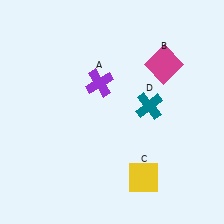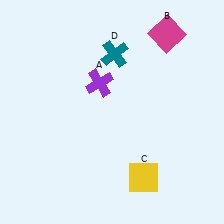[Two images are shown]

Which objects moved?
The objects that moved are: the magenta square (B), the teal cross (D).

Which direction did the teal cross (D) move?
The teal cross (D) moved up.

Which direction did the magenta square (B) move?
The magenta square (B) moved up.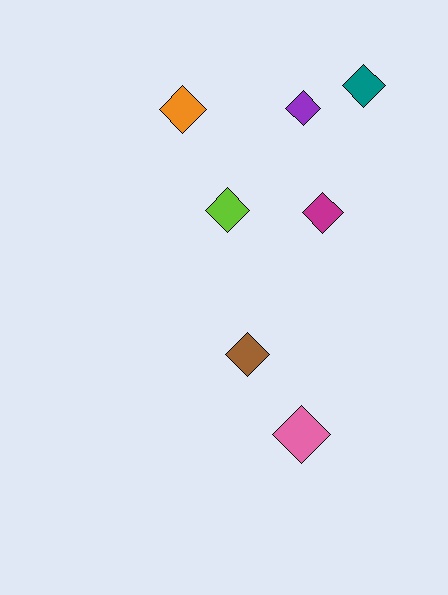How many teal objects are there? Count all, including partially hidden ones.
There is 1 teal object.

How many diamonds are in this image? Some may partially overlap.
There are 7 diamonds.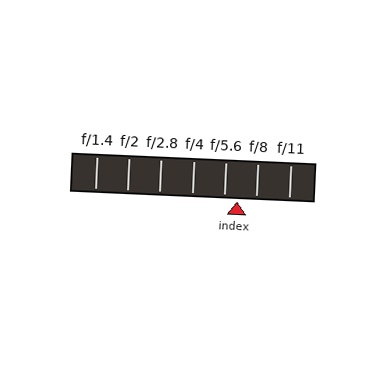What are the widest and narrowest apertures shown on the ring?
The widest aperture shown is f/1.4 and the narrowest is f/11.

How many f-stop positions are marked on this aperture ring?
There are 7 f-stop positions marked.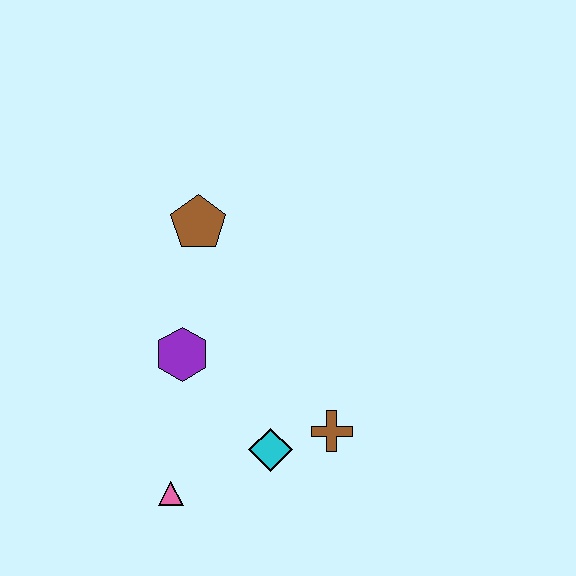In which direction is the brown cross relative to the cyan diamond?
The brown cross is to the right of the cyan diamond.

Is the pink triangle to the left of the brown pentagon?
Yes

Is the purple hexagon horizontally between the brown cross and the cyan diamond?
No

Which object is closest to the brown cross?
The cyan diamond is closest to the brown cross.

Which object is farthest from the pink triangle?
The brown pentagon is farthest from the pink triangle.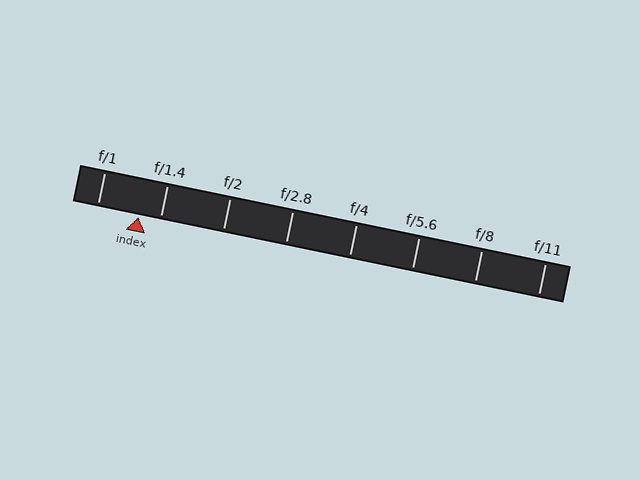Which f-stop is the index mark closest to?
The index mark is closest to f/1.4.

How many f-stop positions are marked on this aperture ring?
There are 8 f-stop positions marked.